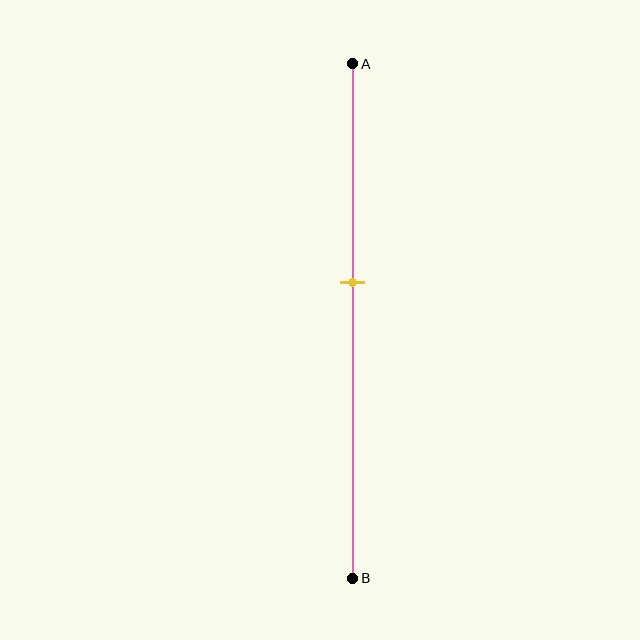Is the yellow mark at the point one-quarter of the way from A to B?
No, the mark is at about 45% from A, not at the 25% one-quarter point.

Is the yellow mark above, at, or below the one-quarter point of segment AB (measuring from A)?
The yellow mark is below the one-quarter point of segment AB.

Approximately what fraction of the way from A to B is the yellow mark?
The yellow mark is approximately 45% of the way from A to B.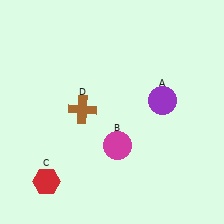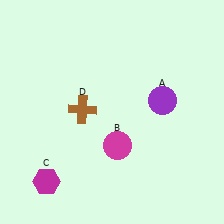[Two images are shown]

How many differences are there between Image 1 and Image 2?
There is 1 difference between the two images.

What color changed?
The hexagon (C) changed from red in Image 1 to magenta in Image 2.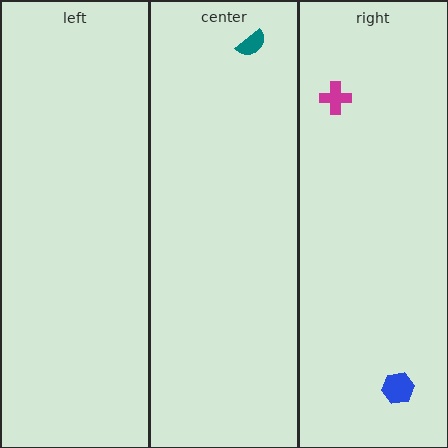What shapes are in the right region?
The magenta cross, the blue hexagon.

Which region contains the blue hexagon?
The right region.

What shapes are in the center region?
The teal semicircle.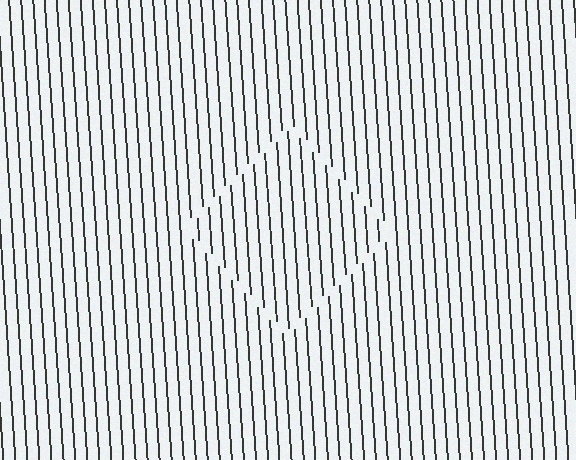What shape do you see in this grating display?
An illusory square. The interior of the shape contains the same grating, shifted by half a period — the contour is defined by the phase discontinuity where line-ends from the inner and outer gratings abut.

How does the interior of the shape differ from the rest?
The interior of the shape contains the same grating, shifted by half a period — the contour is defined by the phase discontinuity where line-ends from the inner and outer gratings abut.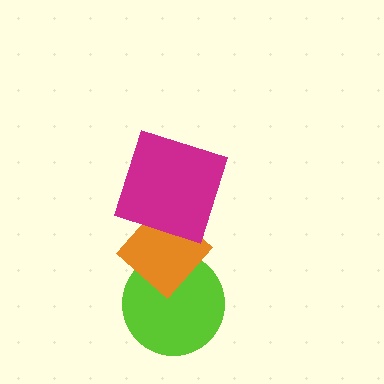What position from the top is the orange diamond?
The orange diamond is 2nd from the top.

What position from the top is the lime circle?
The lime circle is 3rd from the top.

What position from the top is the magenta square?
The magenta square is 1st from the top.